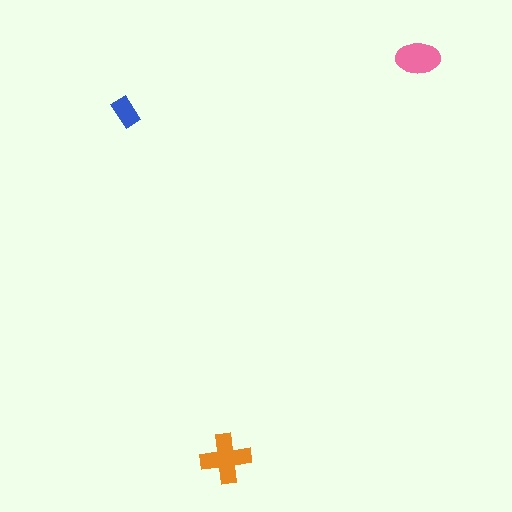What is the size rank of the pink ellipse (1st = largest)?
2nd.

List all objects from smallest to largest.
The blue rectangle, the pink ellipse, the orange cross.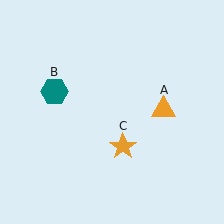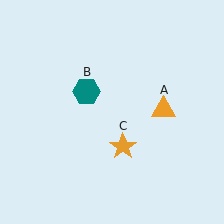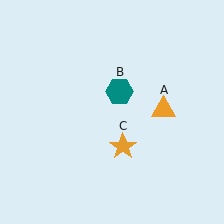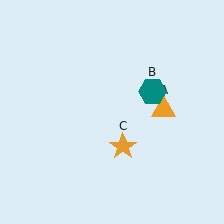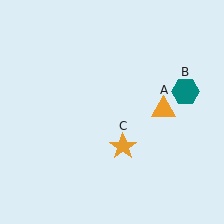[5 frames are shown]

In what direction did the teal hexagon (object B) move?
The teal hexagon (object B) moved right.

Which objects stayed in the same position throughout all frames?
Orange triangle (object A) and orange star (object C) remained stationary.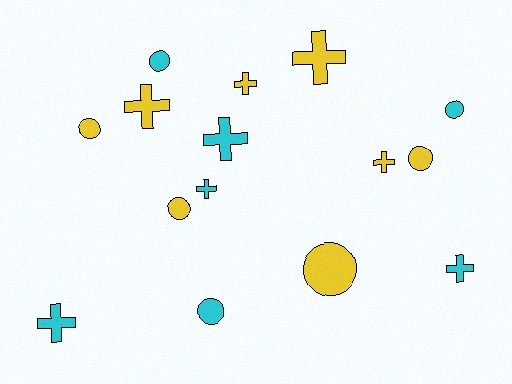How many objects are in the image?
There are 15 objects.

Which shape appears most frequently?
Cross, with 8 objects.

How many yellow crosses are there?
There are 4 yellow crosses.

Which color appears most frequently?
Yellow, with 8 objects.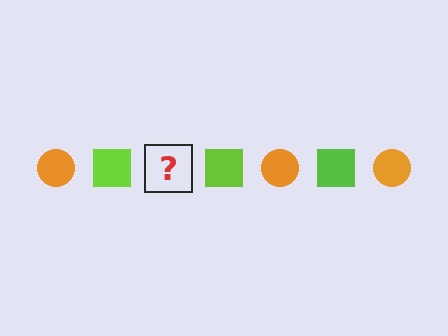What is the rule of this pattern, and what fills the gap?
The rule is that the pattern alternates between orange circle and lime square. The gap should be filled with an orange circle.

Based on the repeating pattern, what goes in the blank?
The blank should be an orange circle.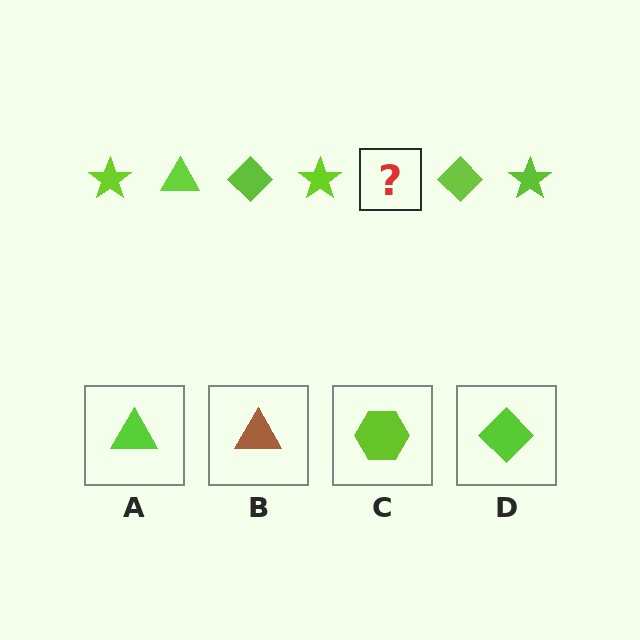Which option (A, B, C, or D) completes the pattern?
A.